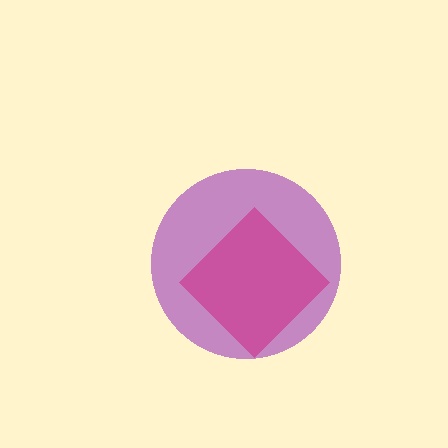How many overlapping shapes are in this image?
There are 2 overlapping shapes in the image.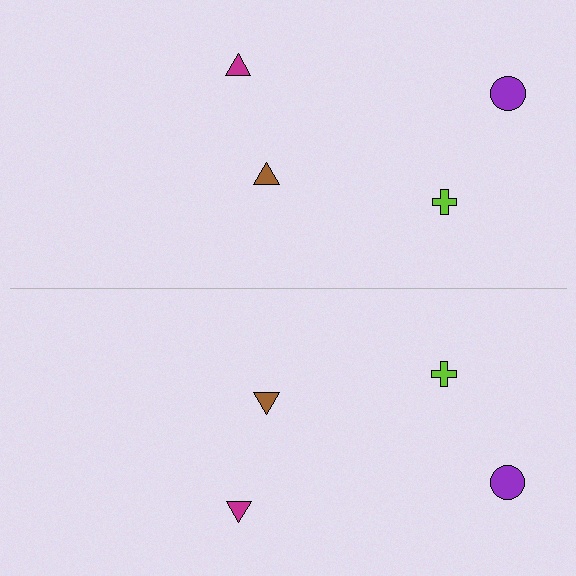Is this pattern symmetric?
Yes, this pattern has bilateral (reflection) symmetry.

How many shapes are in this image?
There are 8 shapes in this image.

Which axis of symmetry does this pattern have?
The pattern has a horizontal axis of symmetry running through the center of the image.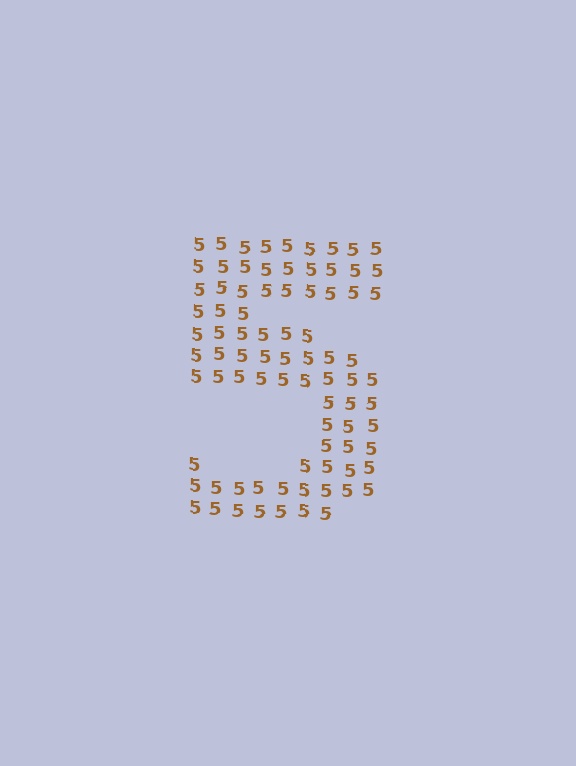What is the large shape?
The large shape is the digit 5.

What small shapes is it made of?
It is made of small digit 5's.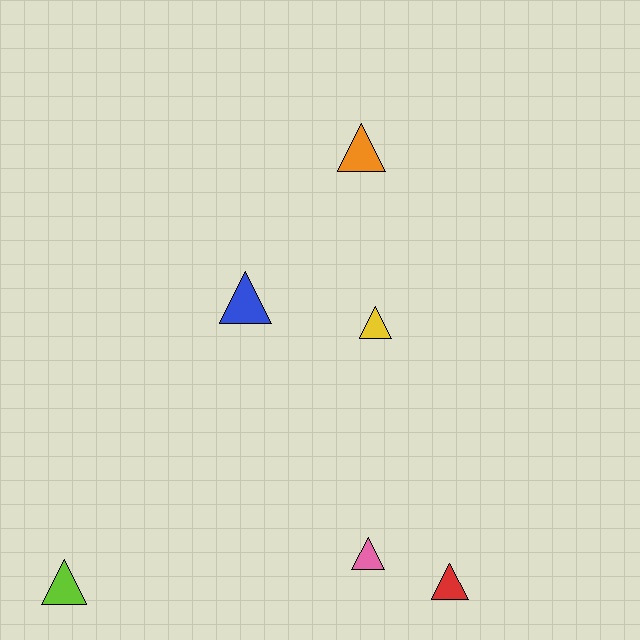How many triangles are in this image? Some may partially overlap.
There are 6 triangles.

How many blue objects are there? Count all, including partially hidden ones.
There is 1 blue object.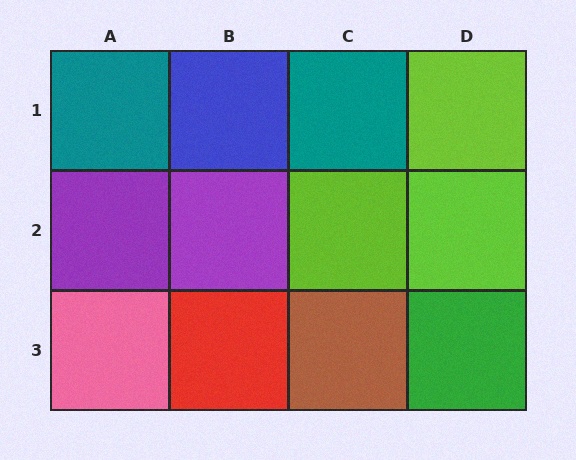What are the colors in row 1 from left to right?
Teal, blue, teal, lime.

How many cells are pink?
1 cell is pink.